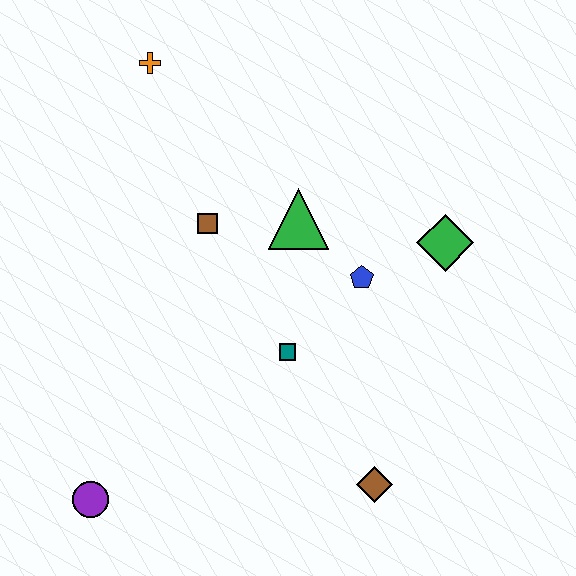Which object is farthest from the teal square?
The orange cross is farthest from the teal square.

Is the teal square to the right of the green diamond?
No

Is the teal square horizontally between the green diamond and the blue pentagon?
No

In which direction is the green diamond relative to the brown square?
The green diamond is to the right of the brown square.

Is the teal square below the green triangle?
Yes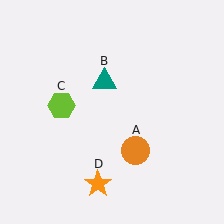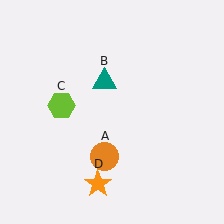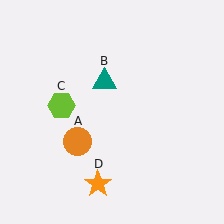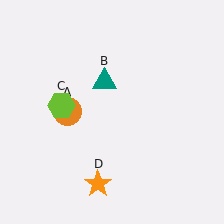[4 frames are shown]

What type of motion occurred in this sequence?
The orange circle (object A) rotated clockwise around the center of the scene.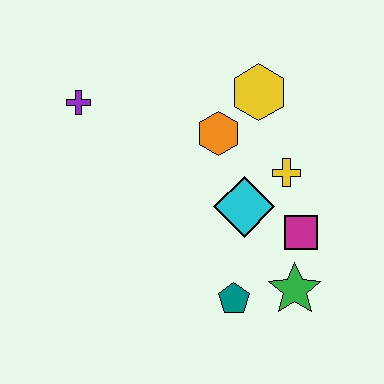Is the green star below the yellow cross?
Yes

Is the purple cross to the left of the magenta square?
Yes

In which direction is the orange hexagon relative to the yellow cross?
The orange hexagon is to the left of the yellow cross.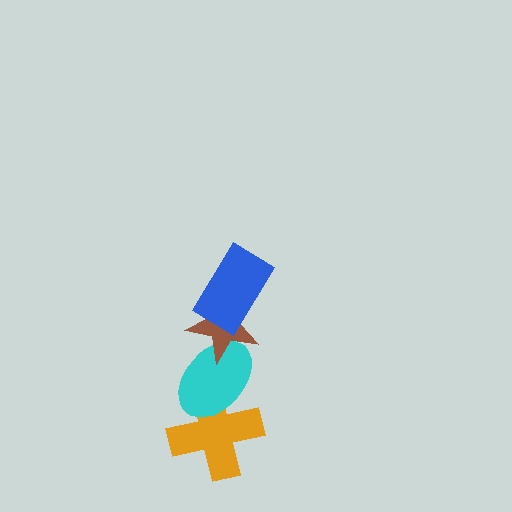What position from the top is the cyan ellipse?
The cyan ellipse is 3rd from the top.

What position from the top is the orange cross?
The orange cross is 4th from the top.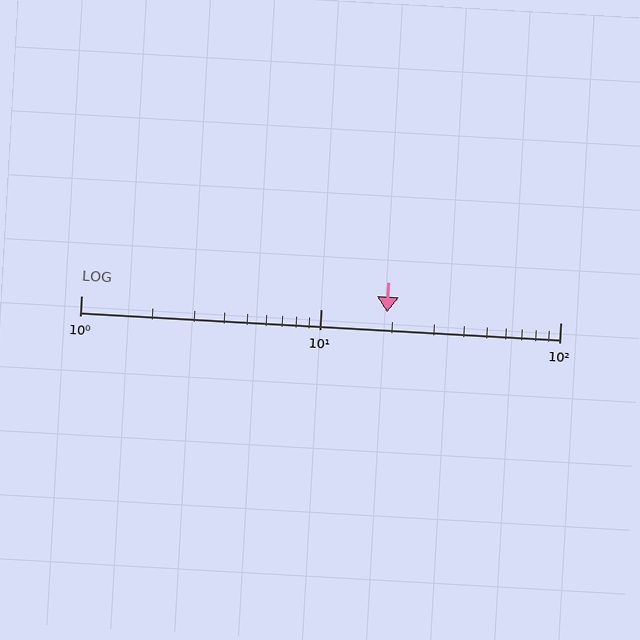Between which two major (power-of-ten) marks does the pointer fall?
The pointer is between 10 and 100.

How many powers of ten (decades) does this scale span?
The scale spans 2 decades, from 1 to 100.